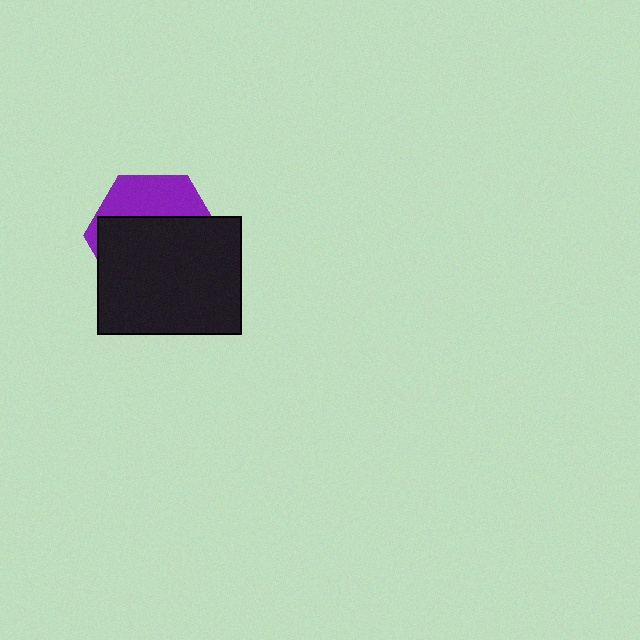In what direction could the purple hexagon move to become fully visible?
The purple hexagon could move up. That would shift it out from behind the black rectangle entirely.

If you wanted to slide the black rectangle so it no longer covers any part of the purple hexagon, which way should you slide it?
Slide it down — that is the most direct way to separate the two shapes.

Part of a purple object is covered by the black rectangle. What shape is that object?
It is a hexagon.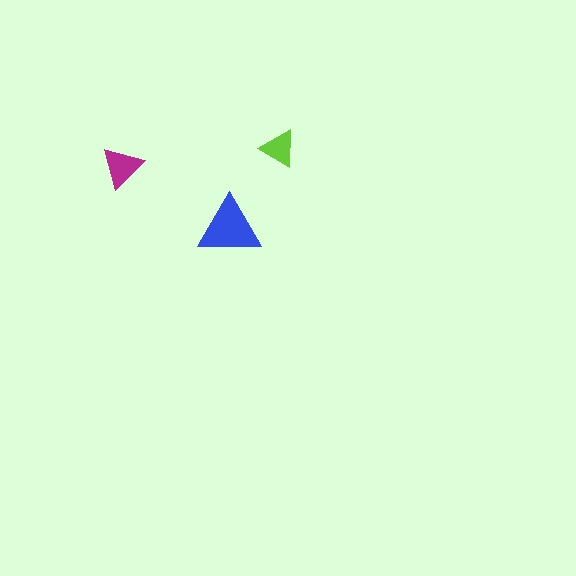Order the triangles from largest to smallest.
the blue one, the magenta one, the lime one.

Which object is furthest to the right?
The lime triangle is rightmost.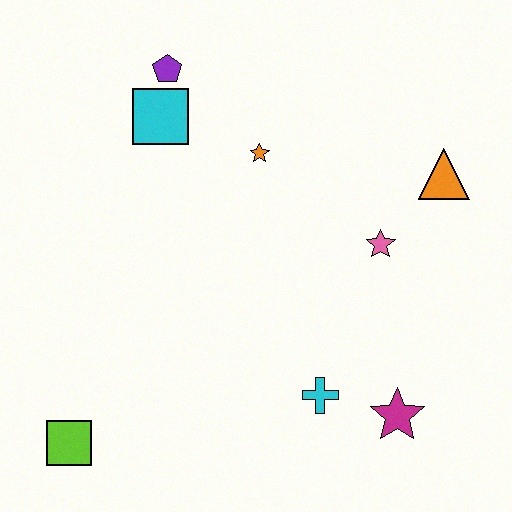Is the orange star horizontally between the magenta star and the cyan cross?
No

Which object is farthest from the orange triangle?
The lime square is farthest from the orange triangle.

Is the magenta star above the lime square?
Yes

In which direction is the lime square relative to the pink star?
The lime square is to the left of the pink star.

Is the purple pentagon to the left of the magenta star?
Yes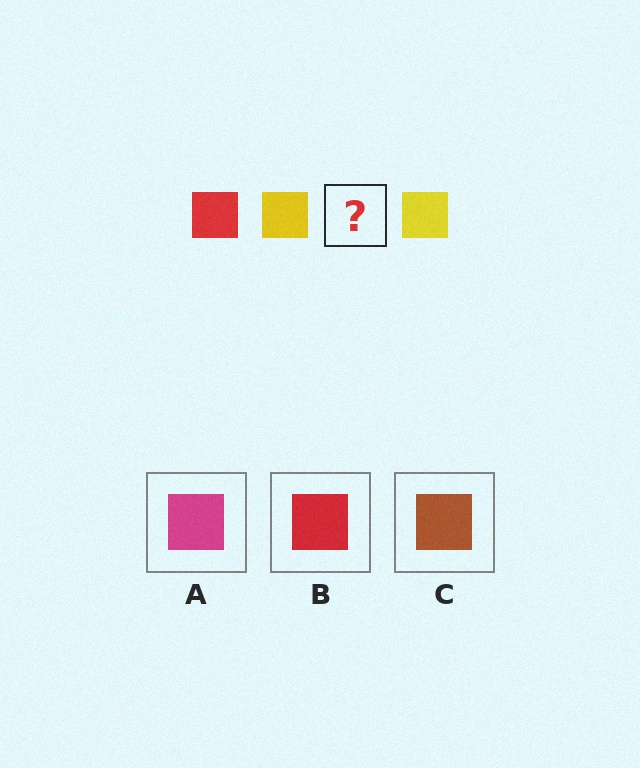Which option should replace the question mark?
Option B.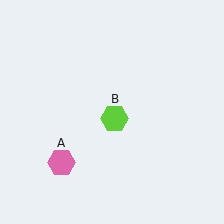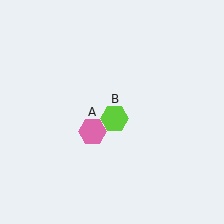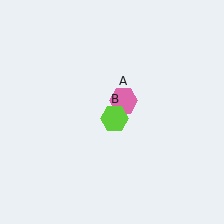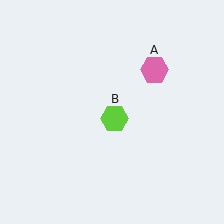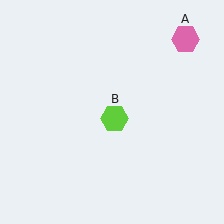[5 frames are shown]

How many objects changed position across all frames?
1 object changed position: pink hexagon (object A).